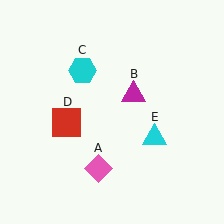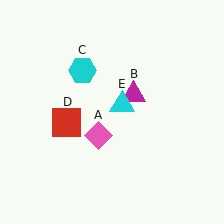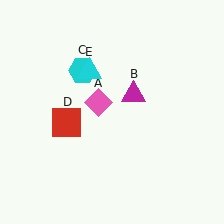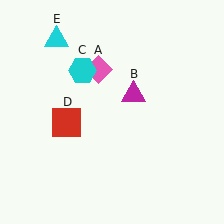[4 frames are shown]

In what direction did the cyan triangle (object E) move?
The cyan triangle (object E) moved up and to the left.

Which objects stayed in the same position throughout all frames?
Magenta triangle (object B) and cyan hexagon (object C) and red square (object D) remained stationary.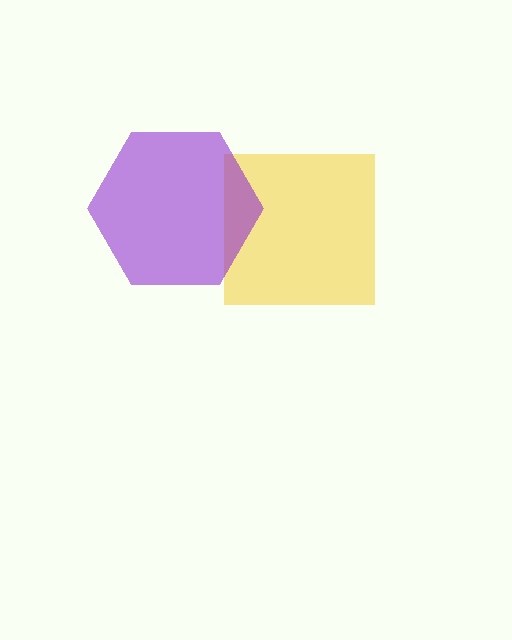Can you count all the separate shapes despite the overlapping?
Yes, there are 2 separate shapes.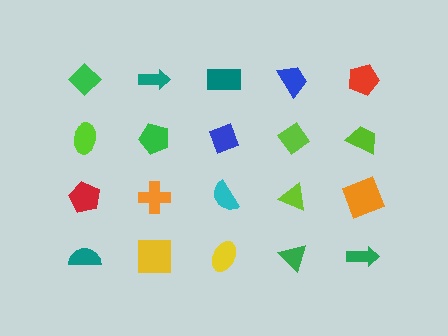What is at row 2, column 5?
A lime trapezoid.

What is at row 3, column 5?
An orange square.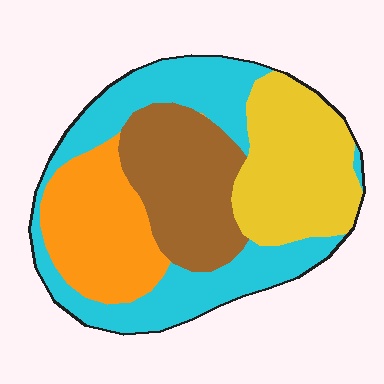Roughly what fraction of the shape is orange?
Orange covers around 20% of the shape.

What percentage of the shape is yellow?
Yellow takes up about one quarter (1/4) of the shape.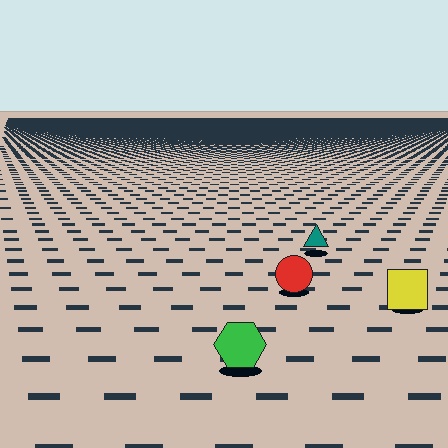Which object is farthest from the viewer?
The teal triangle is farthest from the viewer. It appears smaller and the ground texture around it is denser.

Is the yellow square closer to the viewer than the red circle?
Yes. The yellow square is closer — you can tell from the texture gradient: the ground texture is coarser near it.